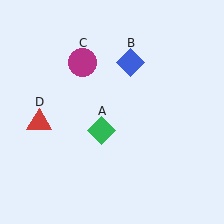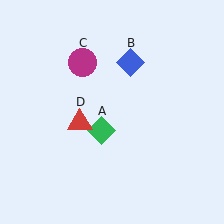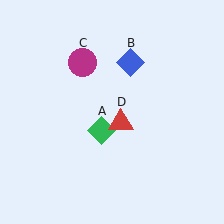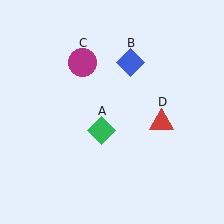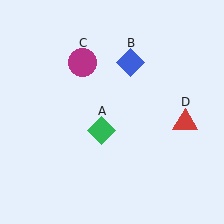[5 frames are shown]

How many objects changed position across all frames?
1 object changed position: red triangle (object D).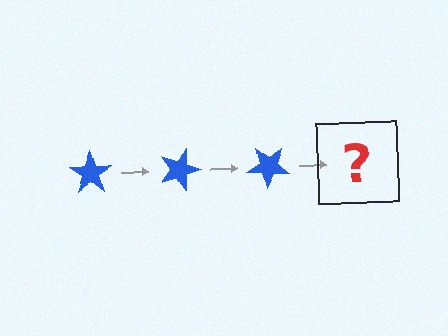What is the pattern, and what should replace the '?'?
The pattern is that the star rotates 20 degrees each step. The '?' should be a blue star rotated 60 degrees.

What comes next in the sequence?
The next element should be a blue star rotated 60 degrees.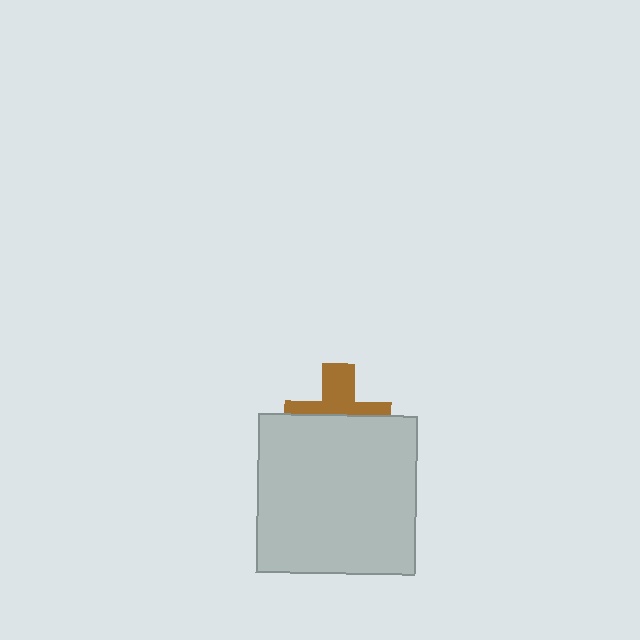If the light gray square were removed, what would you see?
You would see the complete brown cross.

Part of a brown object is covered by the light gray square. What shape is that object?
It is a cross.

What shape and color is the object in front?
The object in front is a light gray square.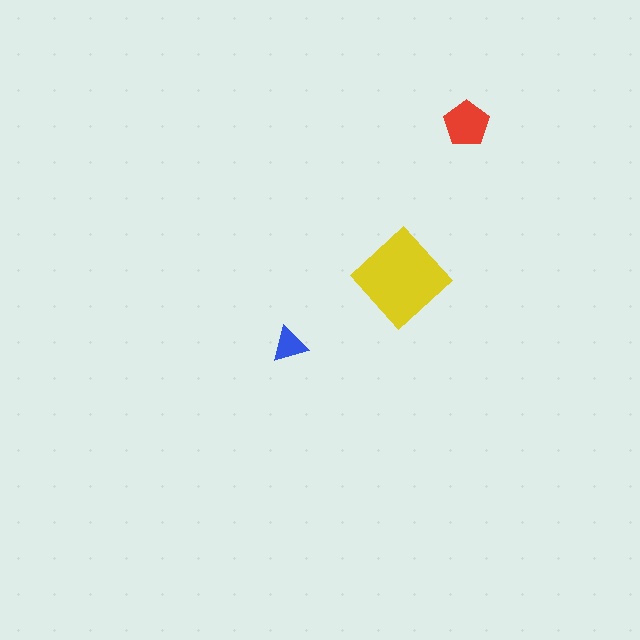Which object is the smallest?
The blue triangle.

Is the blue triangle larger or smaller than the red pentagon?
Smaller.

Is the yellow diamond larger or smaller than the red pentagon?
Larger.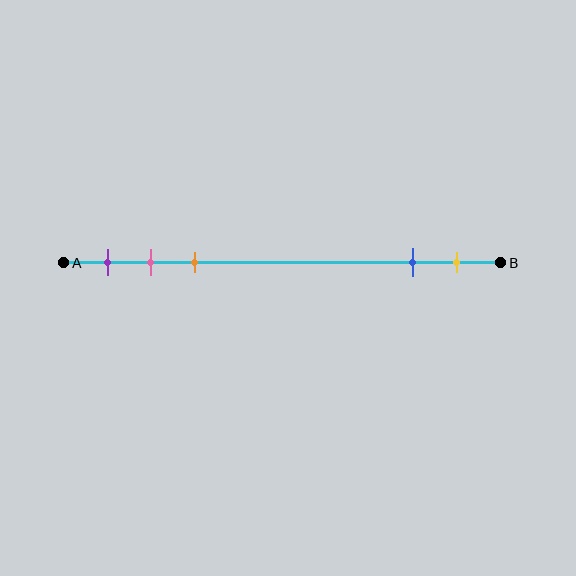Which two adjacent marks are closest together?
The pink and orange marks are the closest adjacent pair.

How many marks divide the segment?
There are 5 marks dividing the segment.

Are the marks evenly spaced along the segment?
No, the marks are not evenly spaced.